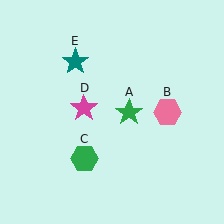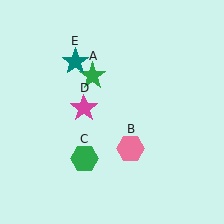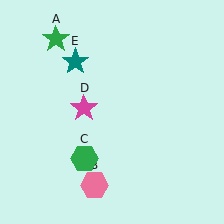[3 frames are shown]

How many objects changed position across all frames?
2 objects changed position: green star (object A), pink hexagon (object B).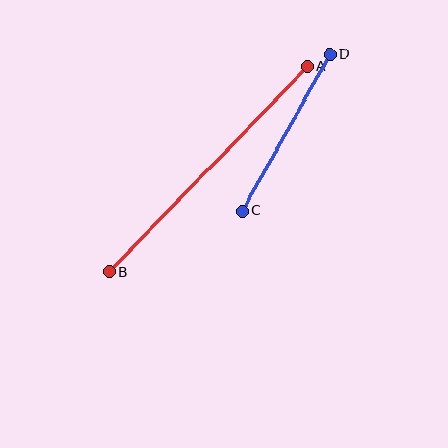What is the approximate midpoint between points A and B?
The midpoint is at approximately (208, 169) pixels.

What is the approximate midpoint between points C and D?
The midpoint is at approximately (286, 133) pixels.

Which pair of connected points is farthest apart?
Points A and B are farthest apart.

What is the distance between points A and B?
The distance is approximately 286 pixels.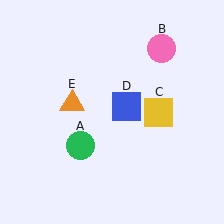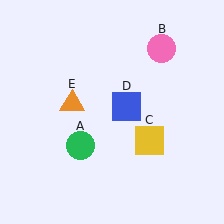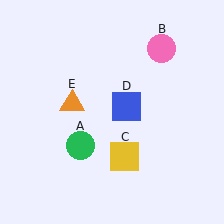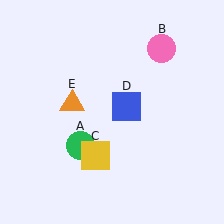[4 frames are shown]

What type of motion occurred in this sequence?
The yellow square (object C) rotated clockwise around the center of the scene.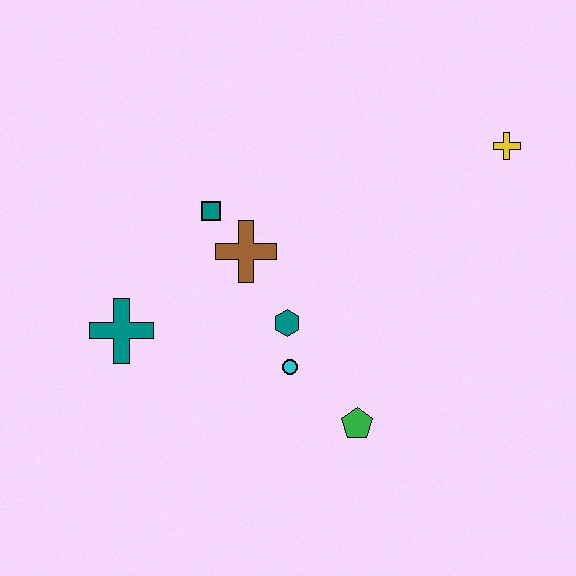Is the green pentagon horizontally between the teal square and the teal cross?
No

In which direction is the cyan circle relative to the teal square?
The cyan circle is below the teal square.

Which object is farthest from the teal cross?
The yellow cross is farthest from the teal cross.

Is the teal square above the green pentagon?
Yes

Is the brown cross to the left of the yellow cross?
Yes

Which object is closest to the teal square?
The brown cross is closest to the teal square.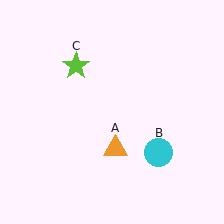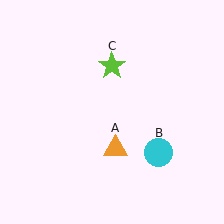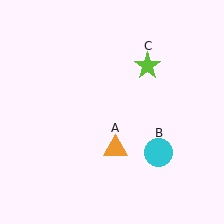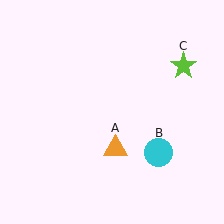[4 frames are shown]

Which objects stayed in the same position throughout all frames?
Orange triangle (object A) and cyan circle (object B) remained stationary.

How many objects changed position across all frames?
1 object changed position: lime star (object C).